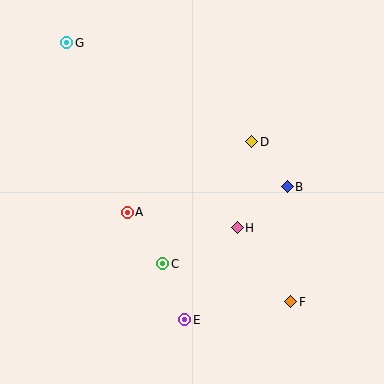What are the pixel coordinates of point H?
Point H is at (237, 228).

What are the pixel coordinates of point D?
Point D is at (252, 142).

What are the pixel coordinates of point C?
Point C is at (163, 264).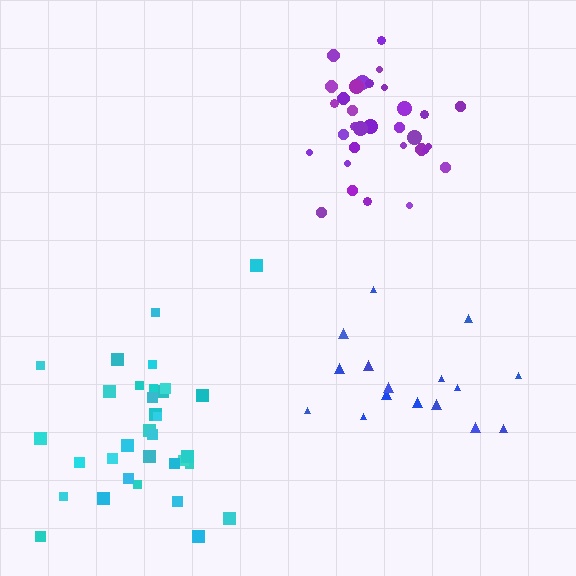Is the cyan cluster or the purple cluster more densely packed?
Purple.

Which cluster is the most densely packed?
Purple.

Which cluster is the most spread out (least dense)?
Blue.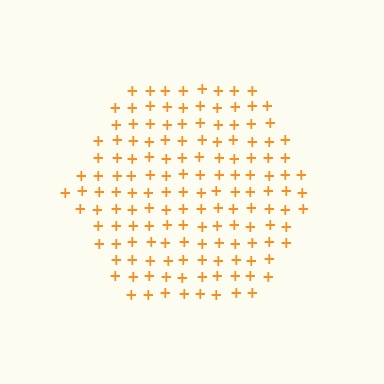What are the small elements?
The small elements are plus signs.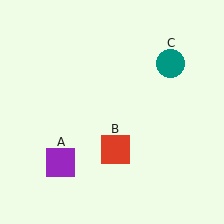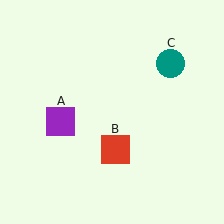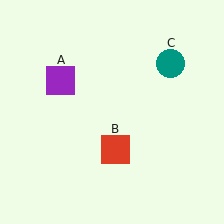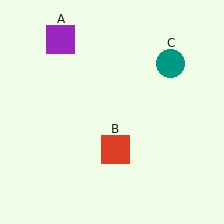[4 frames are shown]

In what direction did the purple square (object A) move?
The purple square (object A) moved up.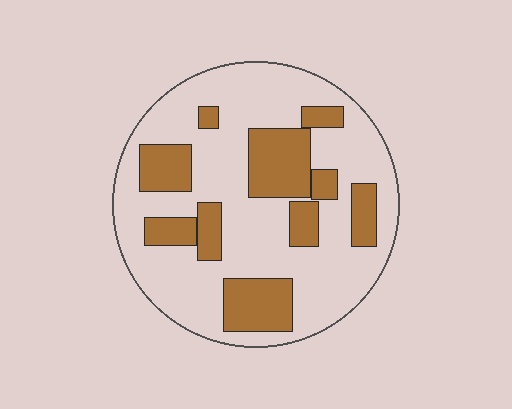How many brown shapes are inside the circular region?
10.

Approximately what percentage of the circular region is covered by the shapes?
Approximately 30%.